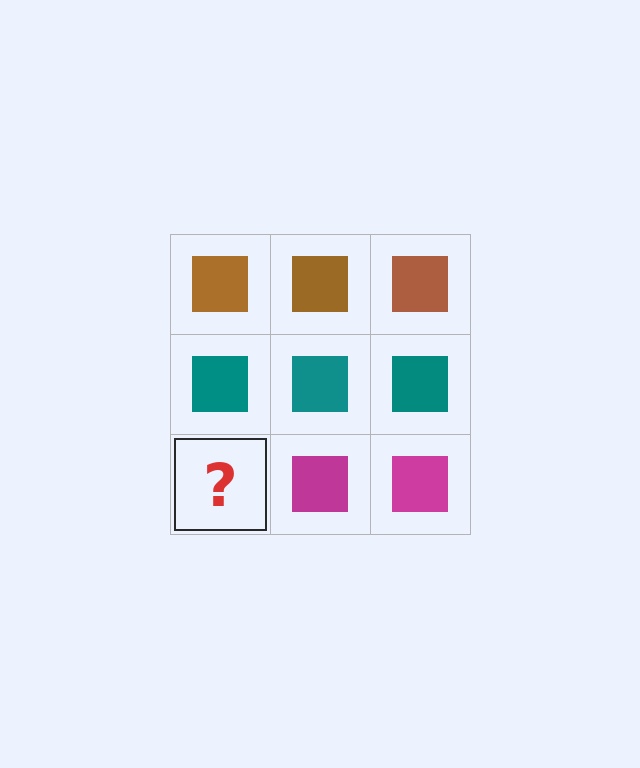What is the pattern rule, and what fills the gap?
The rule is that each row has a consistent color. The gap should be filled with a magenta square.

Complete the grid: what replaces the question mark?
The question mark should be replaced with a magenta square.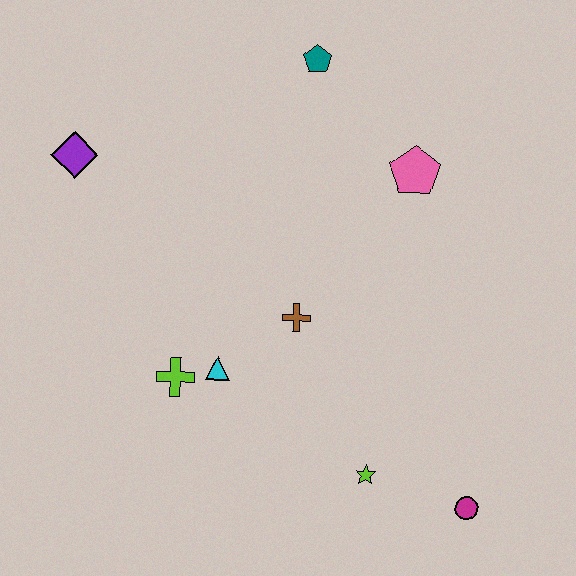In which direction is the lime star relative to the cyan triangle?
The lime star is to the right of the cyan triangle.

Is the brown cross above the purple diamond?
No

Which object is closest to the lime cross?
The cyan triangle is closest to the lime cross.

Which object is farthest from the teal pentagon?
The magenta circle is farthest from the teal pentagon.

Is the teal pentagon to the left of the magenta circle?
Yes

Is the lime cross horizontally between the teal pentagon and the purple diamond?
Yes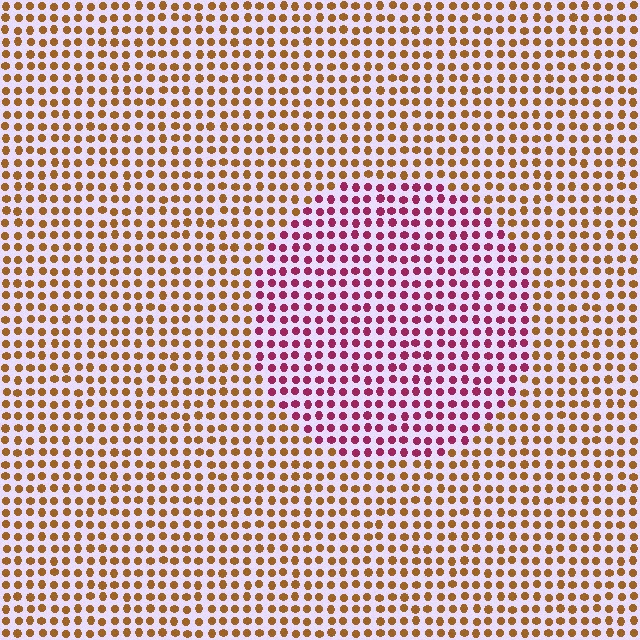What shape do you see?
I see a circle.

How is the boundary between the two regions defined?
The boundary is defined purely by a slight shift in hue (about 60 degrees). Spacing, size, and orientation are identical on both sides.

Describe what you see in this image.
The image is filled with small brown elements in a uniform arrangement. A circle-shaped region is visible where the elements are tinted to a slightly different hue, forming a subtle color boundary.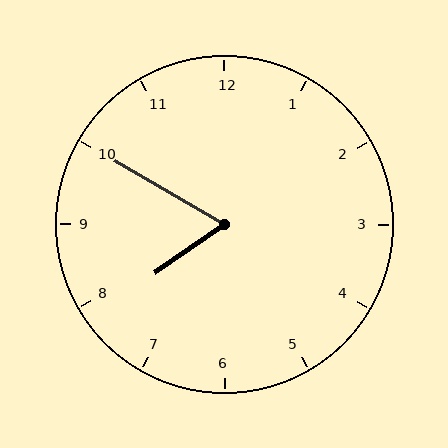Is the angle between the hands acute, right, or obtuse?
It is acute.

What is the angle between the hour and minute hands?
Approximately 65 degrees.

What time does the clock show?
7:50.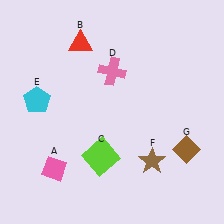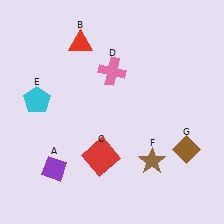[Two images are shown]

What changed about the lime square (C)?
In Image 1, C is lime. In Image 2, it changed to red.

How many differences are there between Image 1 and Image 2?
There are 2 differences between the two images.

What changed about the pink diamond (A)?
In Image 1, A is pink. In Image 2, it changed to purple.